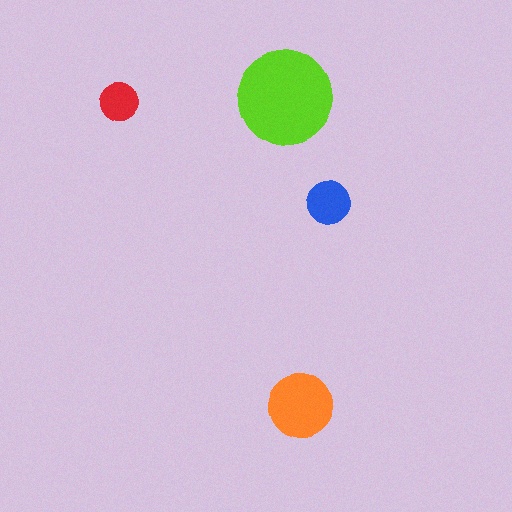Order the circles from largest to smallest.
the lime one, the orange one, the blue one, the red one.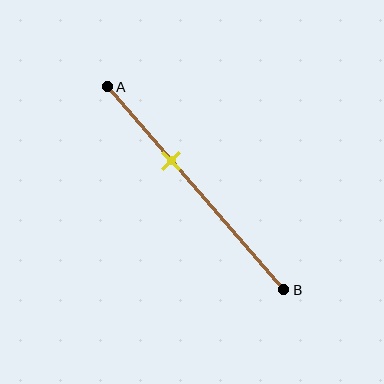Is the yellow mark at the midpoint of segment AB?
No, the mark is at about 35% from A, not at the 50% midpoint.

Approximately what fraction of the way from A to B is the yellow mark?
The yellow mark is approximately 35% of the way from A to B.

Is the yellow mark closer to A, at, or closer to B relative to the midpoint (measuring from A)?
The yellow mark is closer to point A than the midpoint of segment AB.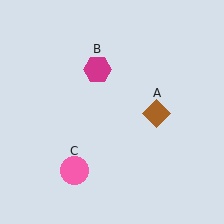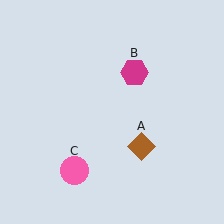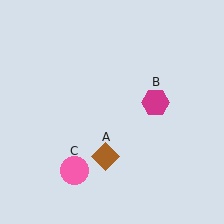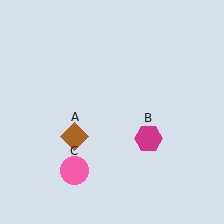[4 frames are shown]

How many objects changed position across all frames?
2 objects changed position: brown diamond (object A), magenta hexagon (object B).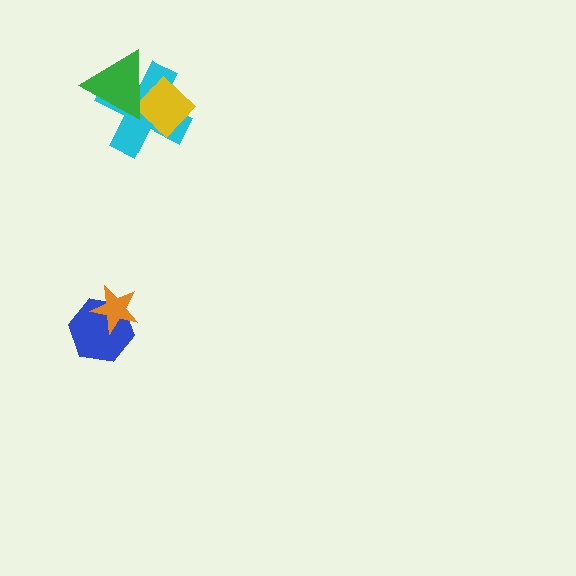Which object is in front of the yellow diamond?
The green triangle is in front of the yellow diamond.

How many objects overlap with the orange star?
1 object overlaps with the orange star.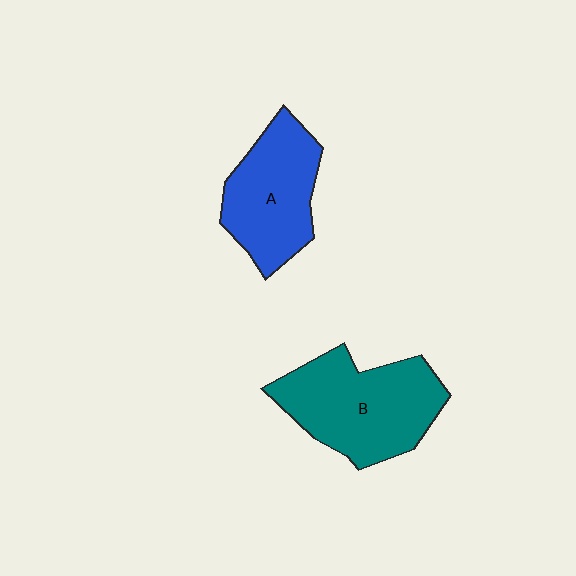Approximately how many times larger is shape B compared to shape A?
Approximately 1.2 times.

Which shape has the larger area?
Shape B (teal).